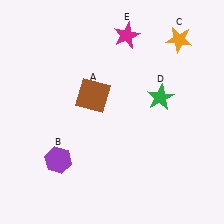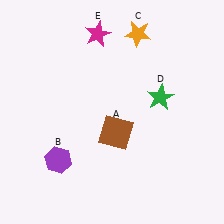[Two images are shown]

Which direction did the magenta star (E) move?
The magenta star (E) moved left.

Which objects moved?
The objects that moved are: the brown square (A), the orange star (C), the magenta star (E).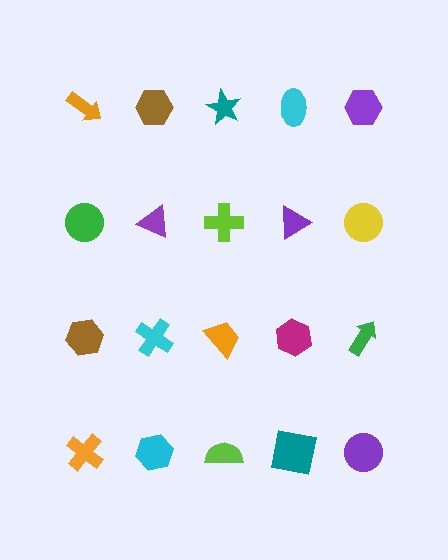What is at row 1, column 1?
An orange arrow.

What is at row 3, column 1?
A brown hexagon.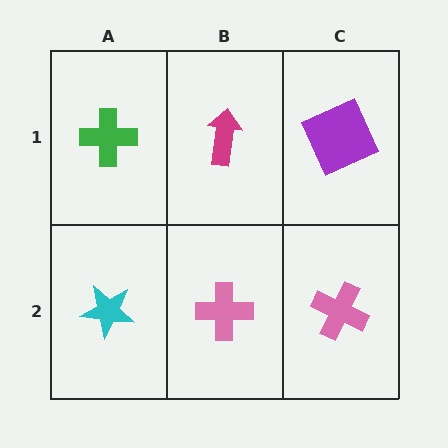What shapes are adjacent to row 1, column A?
A cyan star (row 2, column A), a magenta arrow (row 1, column B).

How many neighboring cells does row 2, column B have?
3.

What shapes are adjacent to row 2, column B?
A magenta arrow (row 1, column B), a cyan star (row 2, column A), a pink cross (row 2, column C).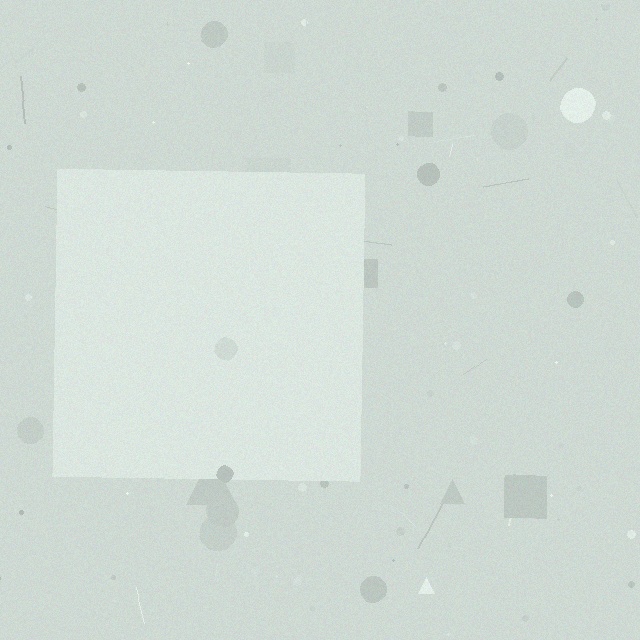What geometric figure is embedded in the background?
A square is embedded in the background.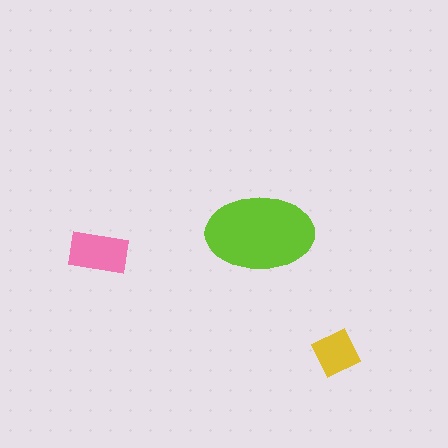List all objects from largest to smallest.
The lime ellipse, the pink rectangle, the yellow diamond.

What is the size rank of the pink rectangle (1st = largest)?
2nd.